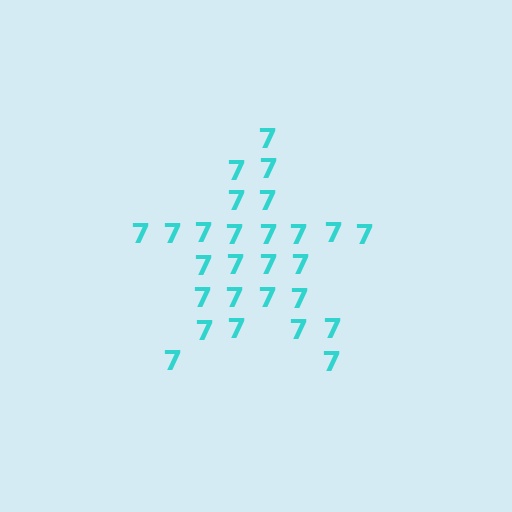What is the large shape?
The large shape is a star.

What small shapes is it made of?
It is made of small digit 7's.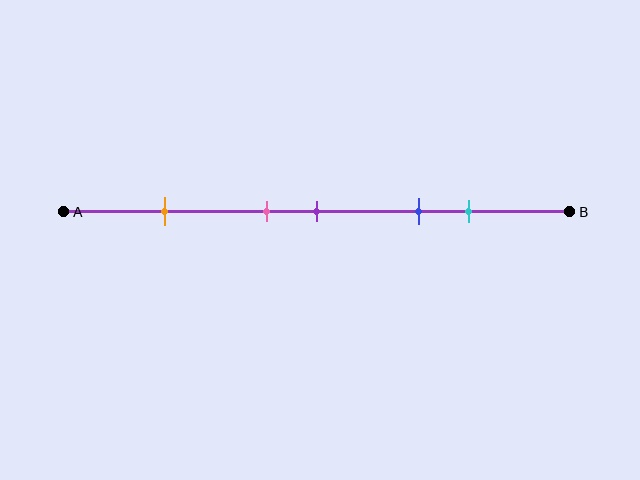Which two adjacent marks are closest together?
The pink and purple marks are the closest adjacent pair.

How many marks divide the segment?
There are 5 marks dividing the segment.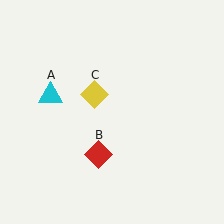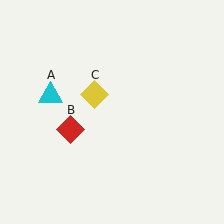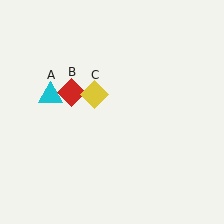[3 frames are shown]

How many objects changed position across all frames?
1 object changed position: red diamond (object B).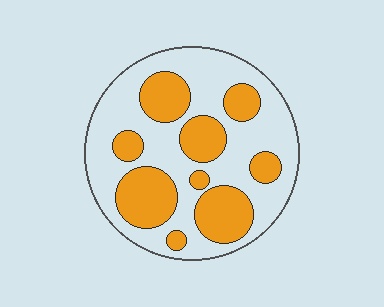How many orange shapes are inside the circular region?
9.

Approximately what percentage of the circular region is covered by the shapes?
Approximately 35%.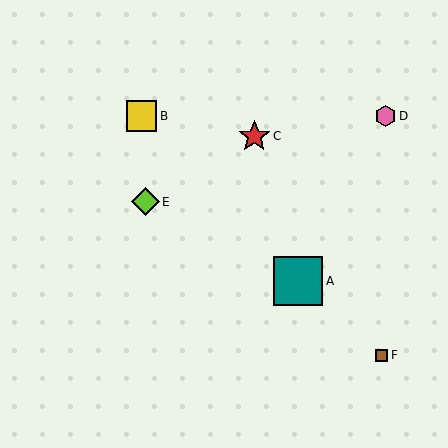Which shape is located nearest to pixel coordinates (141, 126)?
The yellow square (labeled B) at (142, 116) is nearest to that location.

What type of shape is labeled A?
Shape A is a teal square.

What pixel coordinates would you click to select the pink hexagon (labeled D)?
Click at (385, 116) to select the pink hexagon D.